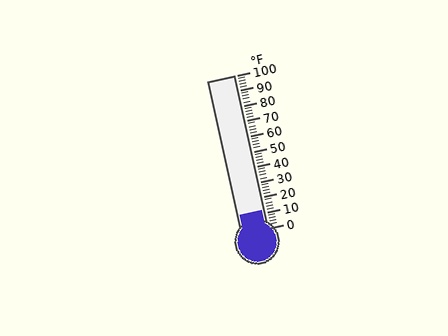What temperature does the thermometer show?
The thermometer shows approximately 12°F.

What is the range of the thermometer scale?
The thermometer scale ranges from 0°F to 100°F.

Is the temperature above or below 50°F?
The temperature is below 50°F.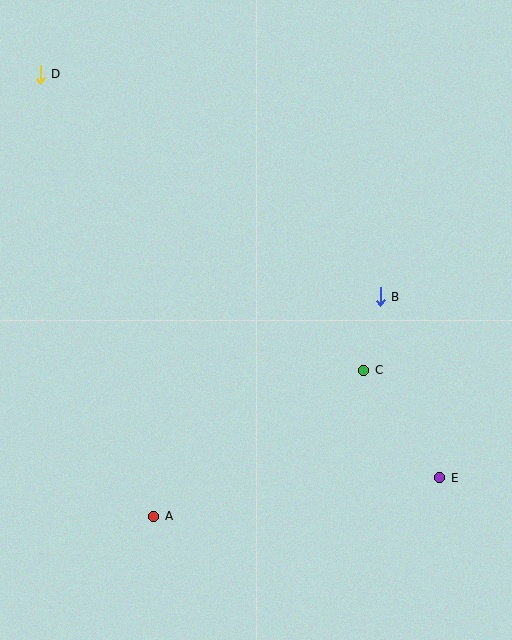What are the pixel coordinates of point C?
Point C is at (364, 370).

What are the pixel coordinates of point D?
Point D is at (40, 74).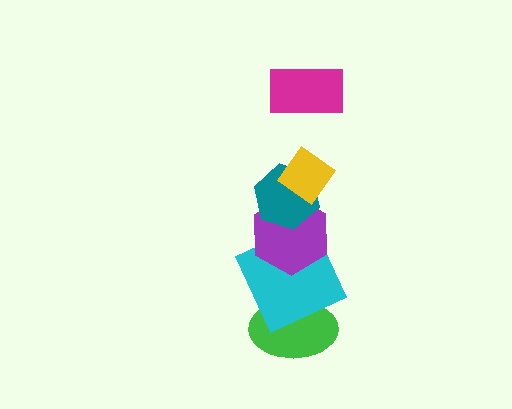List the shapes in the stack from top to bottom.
From top to bottom: the magenta rectangle, the yellow diamond, the teal hexagon, the purple hexagon, the cyan square, the green ellipse.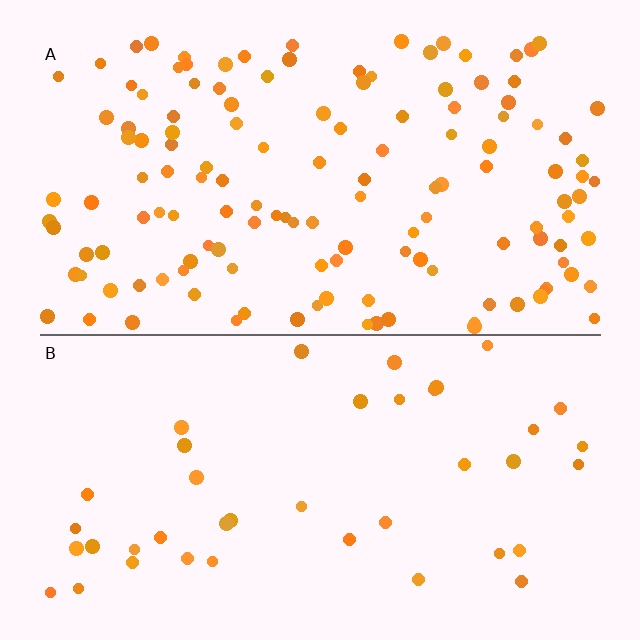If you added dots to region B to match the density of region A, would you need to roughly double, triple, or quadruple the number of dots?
Approximately triple.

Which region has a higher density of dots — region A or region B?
A (the top).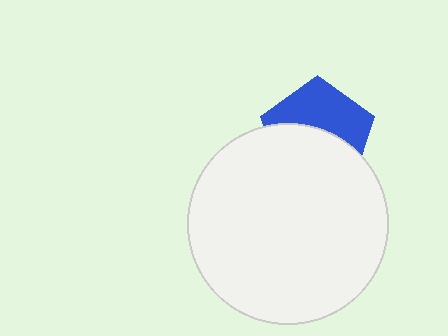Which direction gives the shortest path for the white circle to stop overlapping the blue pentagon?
Moving down gives the shortest separation.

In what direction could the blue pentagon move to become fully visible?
The blue pentagon could move up. That would shift it out from behind the white circle entirely.